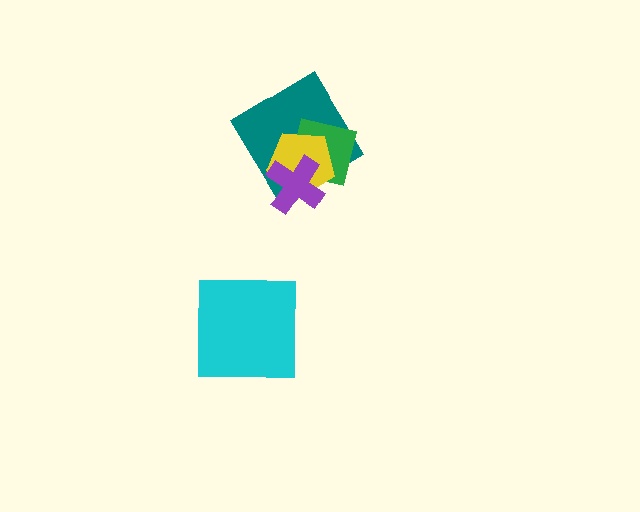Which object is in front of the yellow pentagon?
The purple cross is in front of the yellow pentagon.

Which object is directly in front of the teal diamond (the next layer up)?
The green square is directly in front of the teal diamond.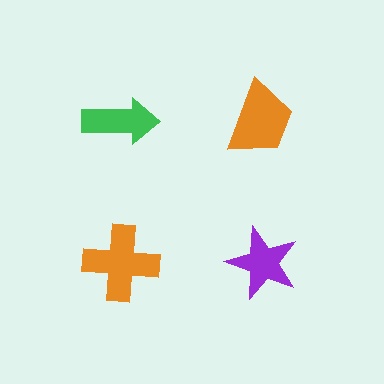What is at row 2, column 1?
An orange cross.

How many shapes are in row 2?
2 shapes.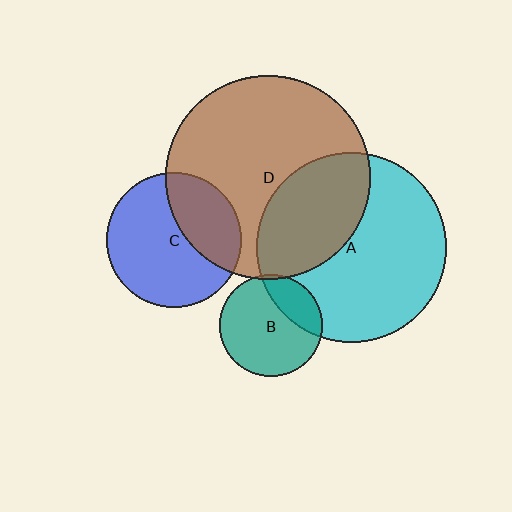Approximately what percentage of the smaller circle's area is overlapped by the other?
Approximately 35%.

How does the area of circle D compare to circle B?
Approximately 4.0 times.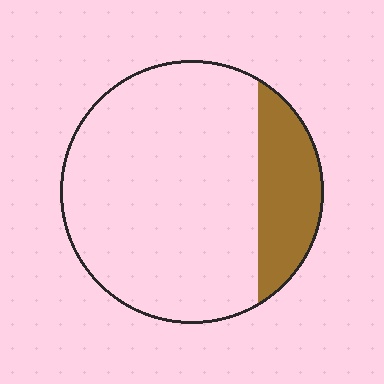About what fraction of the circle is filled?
About one fifth (1/5).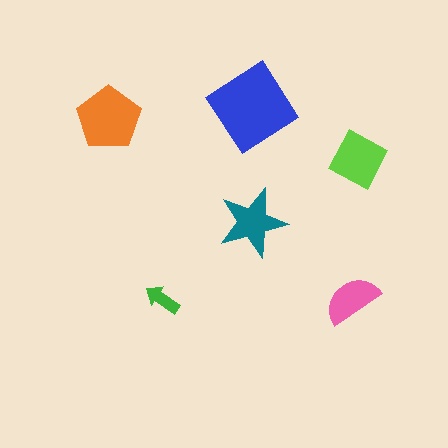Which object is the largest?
The blue diamond.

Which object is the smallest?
The green arrow.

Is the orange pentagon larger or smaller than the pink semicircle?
Larger.